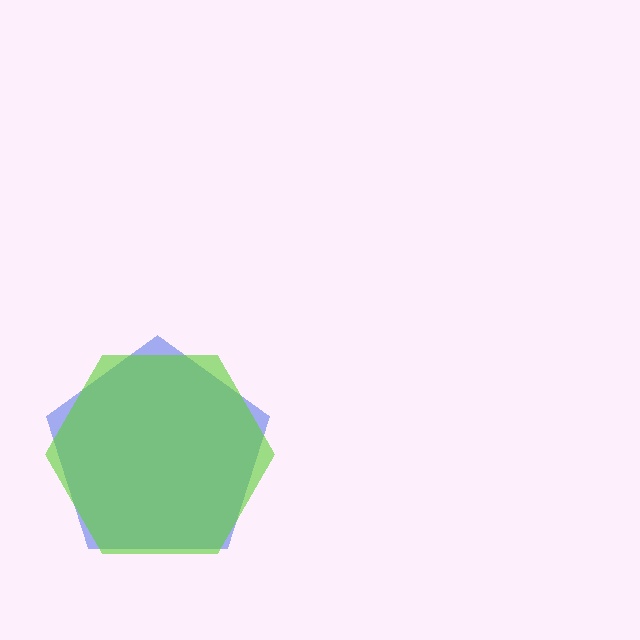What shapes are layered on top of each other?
The layered shapes are: a blue pentagon, a lime hexagon.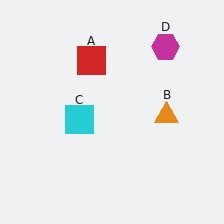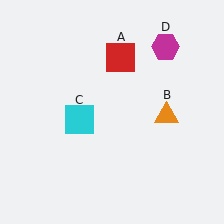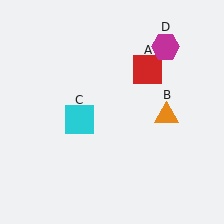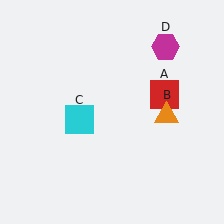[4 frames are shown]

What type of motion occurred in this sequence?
The red square (object A) rotated clockwise around the center of the scene.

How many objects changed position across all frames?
1 object changed position: red square (object A).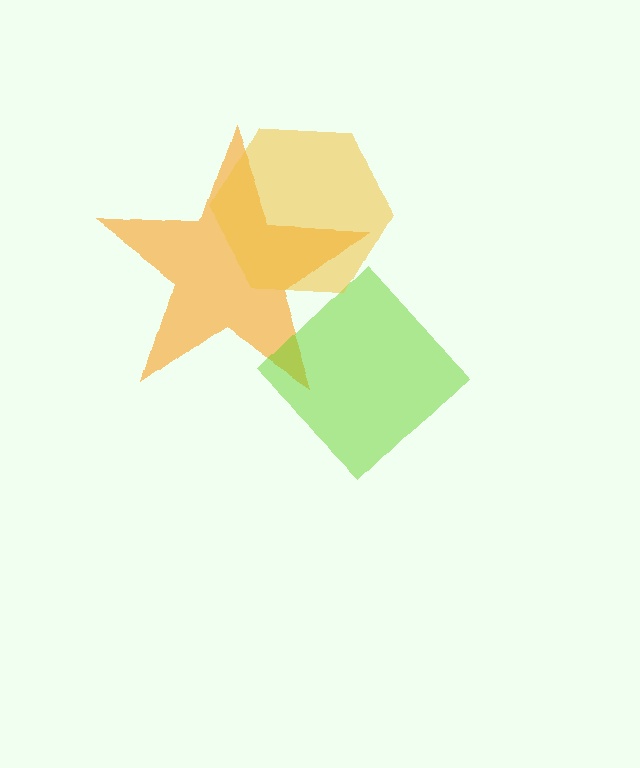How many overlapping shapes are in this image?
There are 3 overlapping shapes in the image.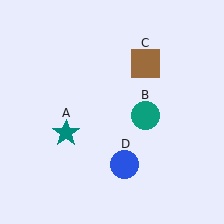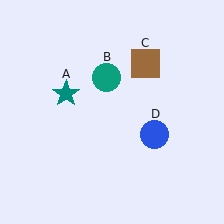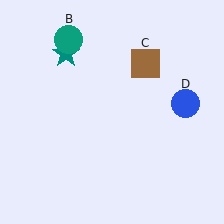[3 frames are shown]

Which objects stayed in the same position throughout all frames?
Brown square (object C) remained stationary.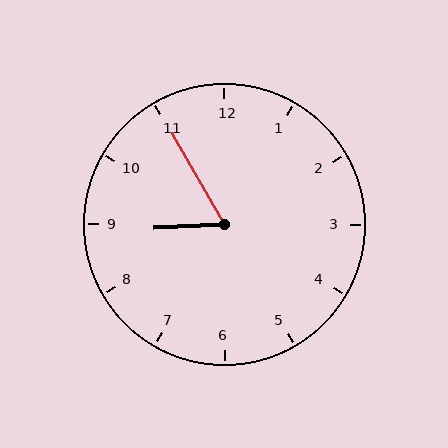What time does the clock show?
8:55.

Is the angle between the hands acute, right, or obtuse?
It is acute.